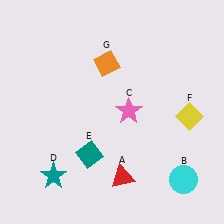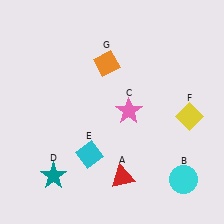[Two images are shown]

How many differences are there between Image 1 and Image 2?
There is 1 difference between the two images.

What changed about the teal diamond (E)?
In Image 1, E is teal. In Image 2, it changed to cyan.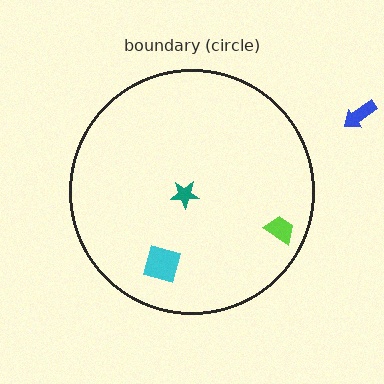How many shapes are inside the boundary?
3 inside, 1 outside.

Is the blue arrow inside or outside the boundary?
Outside.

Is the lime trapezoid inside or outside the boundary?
Inside.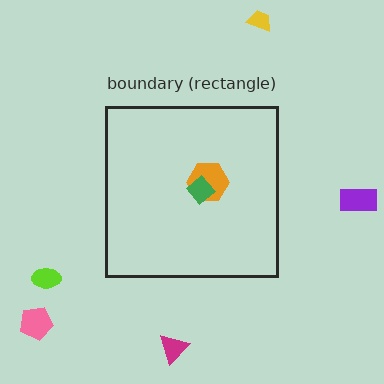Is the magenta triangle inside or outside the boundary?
Outside.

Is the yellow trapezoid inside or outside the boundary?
Outside.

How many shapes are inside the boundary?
2 inside, 5 outside.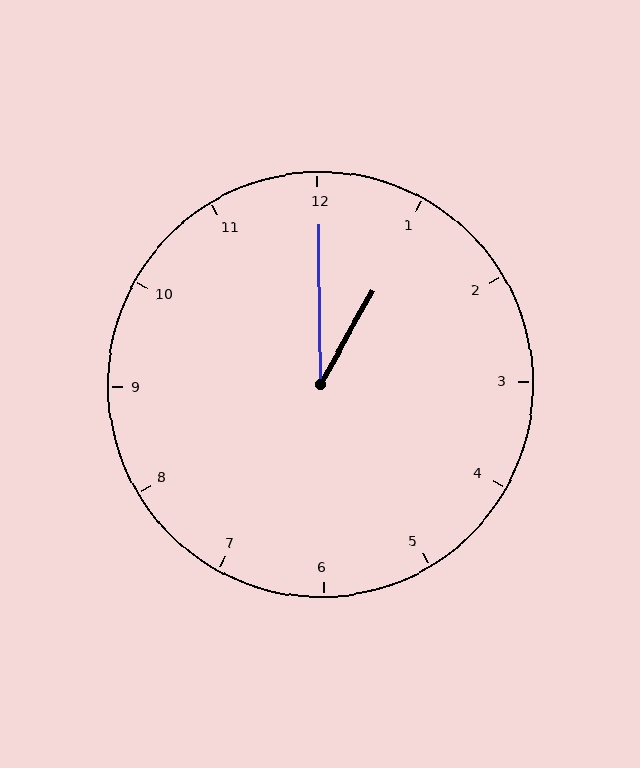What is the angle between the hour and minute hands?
Approximately 30 degrees.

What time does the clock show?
1:00.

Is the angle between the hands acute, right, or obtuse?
It is acute.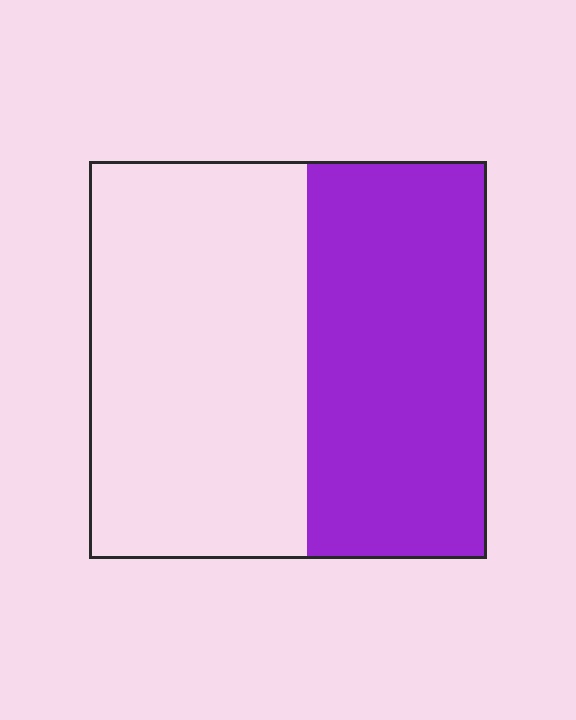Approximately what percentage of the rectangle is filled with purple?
Approximately 45%.